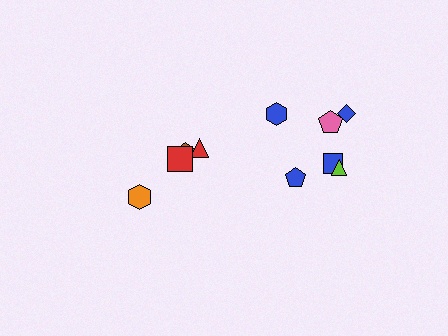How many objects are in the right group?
There are 6 objects.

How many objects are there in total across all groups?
There are 10 objects.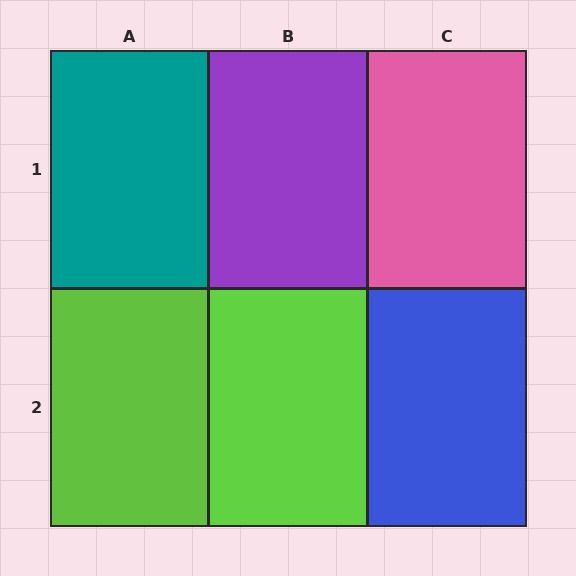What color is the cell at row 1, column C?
Pink.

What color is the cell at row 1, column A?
Teal.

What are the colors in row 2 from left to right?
Lime, lime, blue.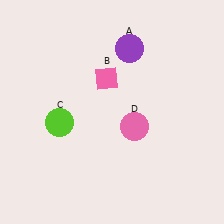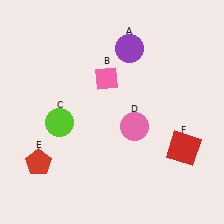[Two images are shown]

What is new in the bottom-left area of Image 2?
A red pentagon (E) was added in the bottom-left area of Image 2.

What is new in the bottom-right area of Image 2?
A red square (F) was added in the bottom-right area of Image 2.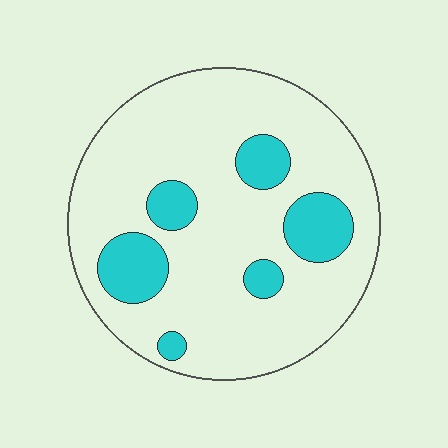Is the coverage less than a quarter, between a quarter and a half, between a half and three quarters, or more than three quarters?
Less than a quarter.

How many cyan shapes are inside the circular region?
6.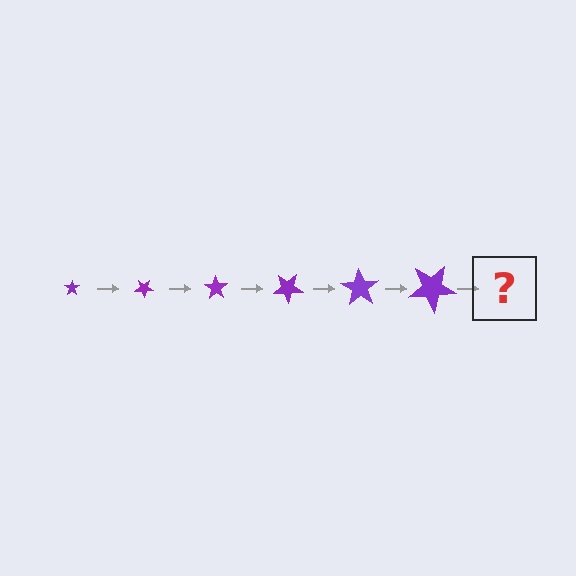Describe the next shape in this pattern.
It should be a star, larger than the previous one and rotated 210 degrees from the start.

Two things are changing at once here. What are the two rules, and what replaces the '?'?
The two rules are that the star grows larger each step and it rotates 35 degrees each step. The '?' should be a star, larger than the previous one and rotated 210 degrees from the start.